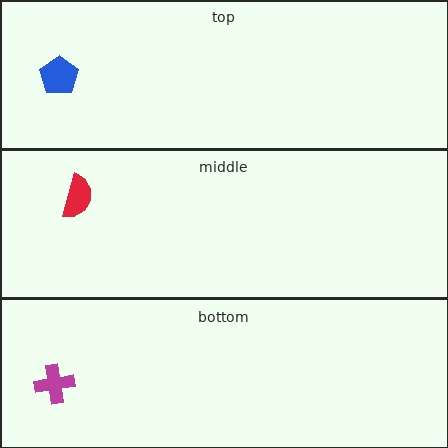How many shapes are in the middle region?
1.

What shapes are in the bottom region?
The magenta cross.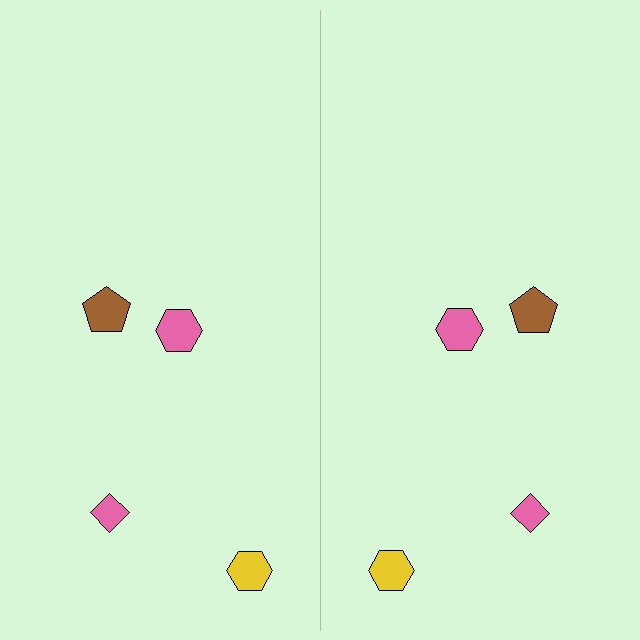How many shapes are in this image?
There are 8 shapes in this image.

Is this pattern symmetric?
Yes, this pattern has bilateral (reflection) symmetry.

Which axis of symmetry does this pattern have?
The pattern has a vertical axis of symmetry running through the center of the image.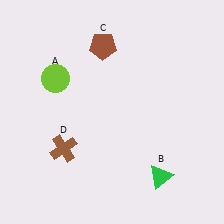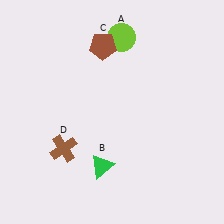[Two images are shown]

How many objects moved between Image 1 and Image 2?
2 objects moved between the two images.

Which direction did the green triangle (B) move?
The green triangle (B) moved left.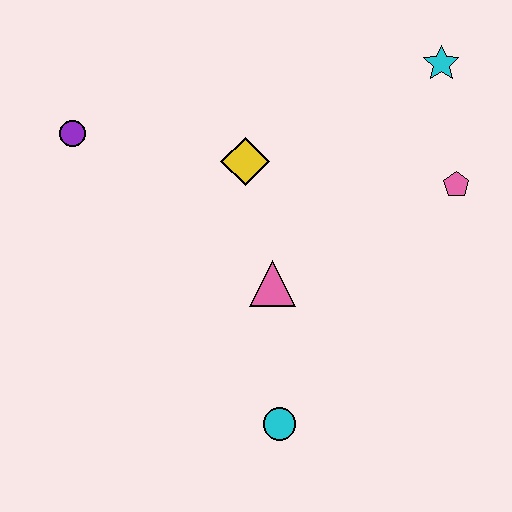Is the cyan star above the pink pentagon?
Yes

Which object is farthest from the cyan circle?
The cyan star is farthest from the cyan circle.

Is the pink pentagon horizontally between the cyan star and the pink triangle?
No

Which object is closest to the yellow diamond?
The pink triangle is closest to the yellow diamond.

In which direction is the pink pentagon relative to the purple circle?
The pink pentagon is to the right of the purple circle.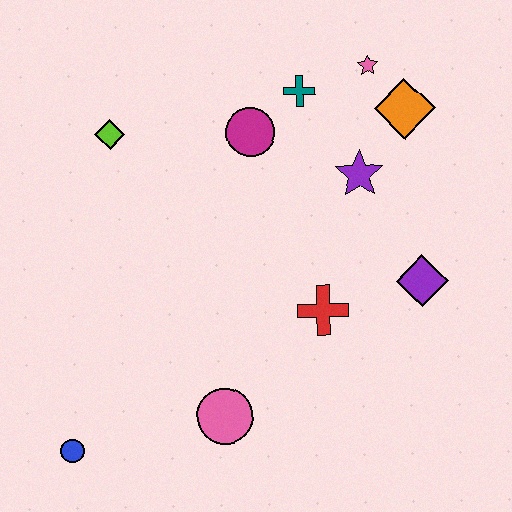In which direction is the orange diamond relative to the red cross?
The orange diamond is above the red cross.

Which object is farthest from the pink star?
The blue circle is farthest from the pink star.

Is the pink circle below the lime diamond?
Yes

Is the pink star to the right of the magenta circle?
Yes